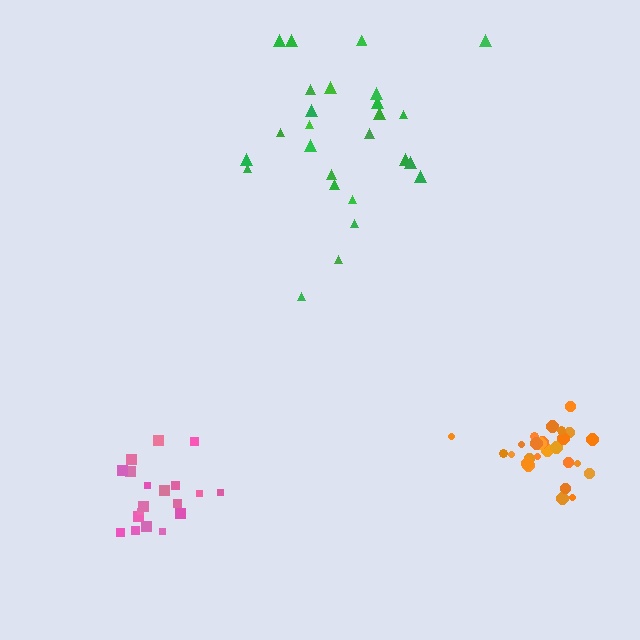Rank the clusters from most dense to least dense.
orange, pink, green.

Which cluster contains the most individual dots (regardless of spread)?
Green (27).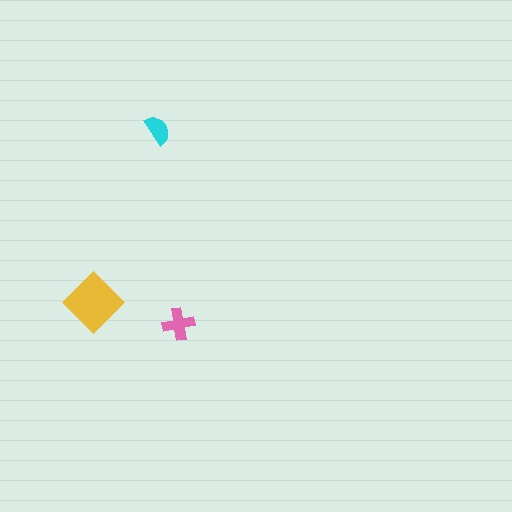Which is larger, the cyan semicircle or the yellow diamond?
The yellow diamond.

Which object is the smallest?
The cyan semicircle.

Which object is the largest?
The yellow diamond.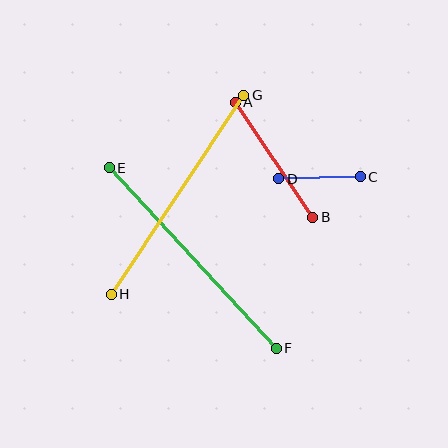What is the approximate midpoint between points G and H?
The midpoint is at approximately (177, 195) pixels.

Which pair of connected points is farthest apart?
Points E and F are farthest apart.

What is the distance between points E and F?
The distance is approximately 246 pixels.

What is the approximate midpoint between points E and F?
The midpoint is at approximately (193, 258) pixels.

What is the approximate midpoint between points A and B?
The midpoint is at approximately (274, 160) pixels.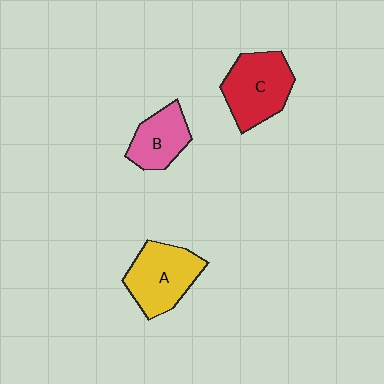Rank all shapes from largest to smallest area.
From largest to smallest: C (red), A (yellow), B (pink).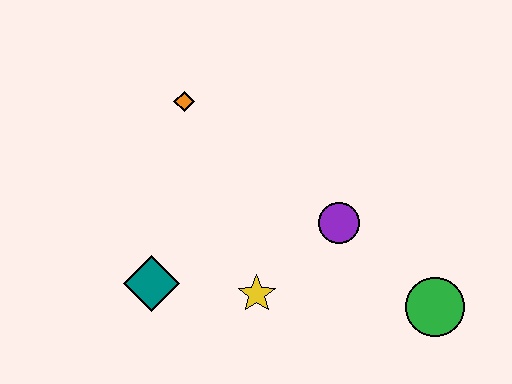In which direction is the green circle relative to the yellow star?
The green circle is to the right of the yellow star.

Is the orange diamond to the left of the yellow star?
Yes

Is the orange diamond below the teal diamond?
No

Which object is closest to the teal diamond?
The yellow star is closest to the teal diamond.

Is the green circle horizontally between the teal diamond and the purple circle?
No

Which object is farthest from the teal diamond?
The green circle is farthest from the teal diamond.